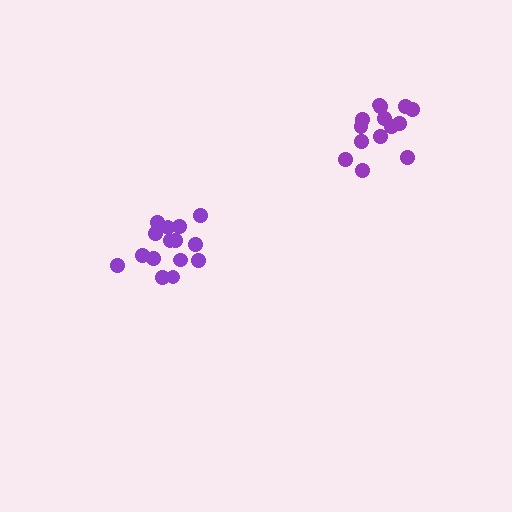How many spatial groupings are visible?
There are 2 spatial groupings.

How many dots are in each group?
Group 1: 15 dots, Group 2: 14 dots (29 total).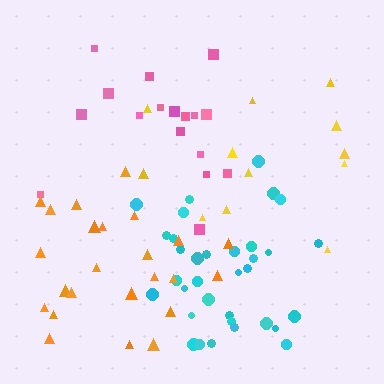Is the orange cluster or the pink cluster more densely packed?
Orange.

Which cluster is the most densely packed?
Cyan.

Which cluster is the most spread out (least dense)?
Yellow.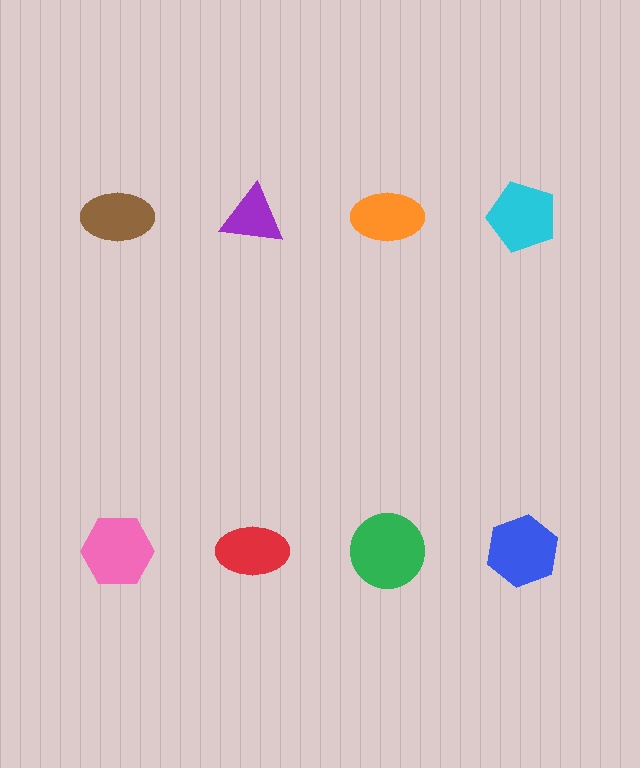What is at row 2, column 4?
A blue hexagon.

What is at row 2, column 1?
A pink hexagon.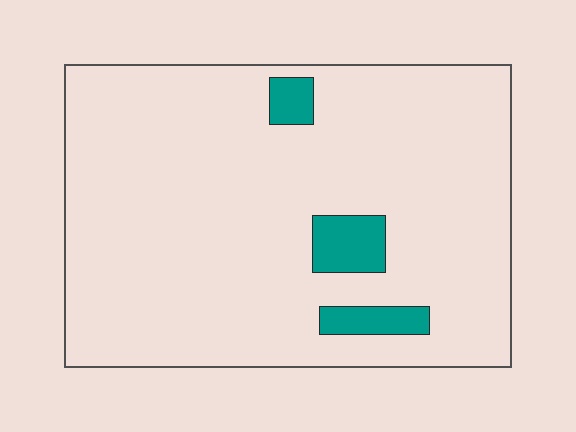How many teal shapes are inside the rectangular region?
3.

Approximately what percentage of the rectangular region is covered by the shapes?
Approximately 5%.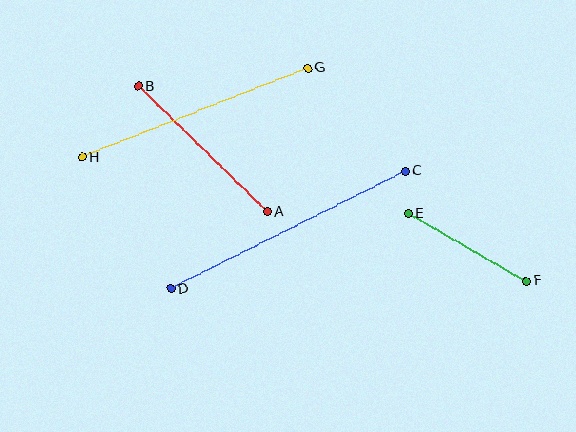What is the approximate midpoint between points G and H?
The midpoint is at approximately (195, 113) pixels.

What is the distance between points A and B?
The distance is approximately 180 pixels.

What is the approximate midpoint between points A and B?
The midpoint is at approximately (203, 149) pixels.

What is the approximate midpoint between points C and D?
The midpoint is at approximately (288, 230) pixels.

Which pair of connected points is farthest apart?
Points C and D are farthest apart.